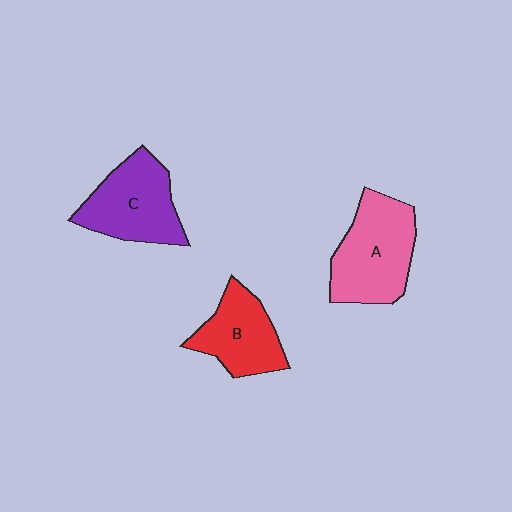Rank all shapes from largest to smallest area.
From largest to smallest: A (pink), C (purple), B (red).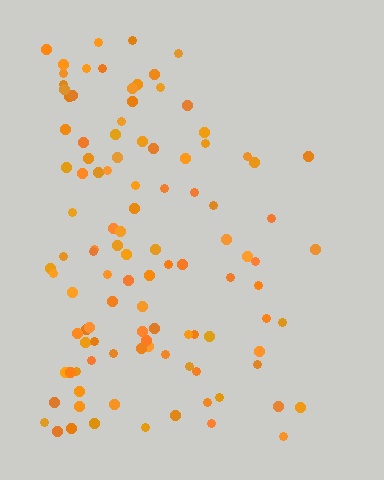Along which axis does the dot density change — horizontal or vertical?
Horizontal.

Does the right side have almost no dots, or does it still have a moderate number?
Still a moderate number, just noticeably fewer than the left.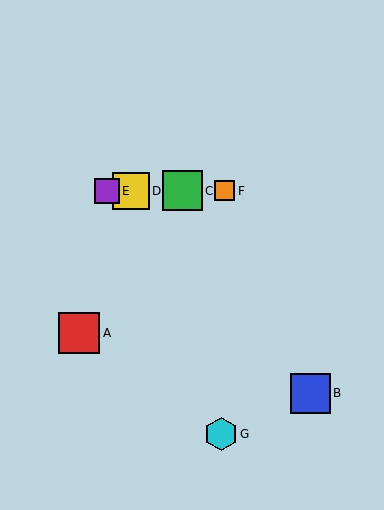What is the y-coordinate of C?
Object C is at y≈191.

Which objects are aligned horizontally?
Objects C, D, E, F are aligned horizontally.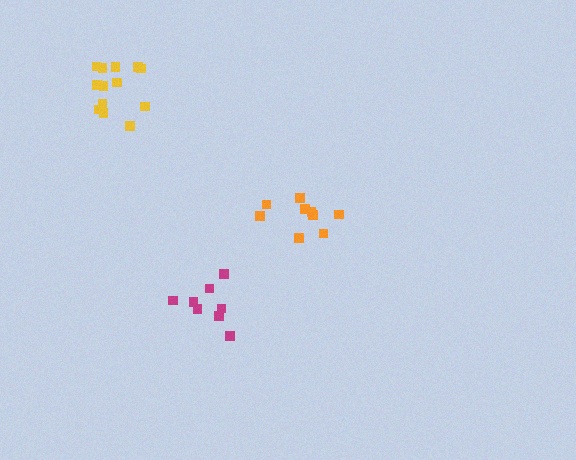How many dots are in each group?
Group 1: 8 dots, Group 2: 13 dots, Group 3: 9 dots (30 total).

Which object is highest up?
The yellow cluster is topmost.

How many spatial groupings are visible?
There are 3 spatial groupings.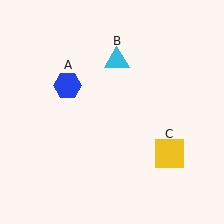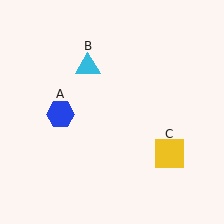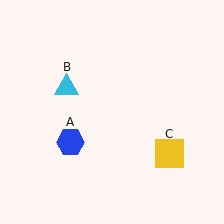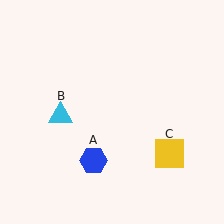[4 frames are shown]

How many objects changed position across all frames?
2 objects changed position: blue hexagon (object A), cyan triangle (object B).